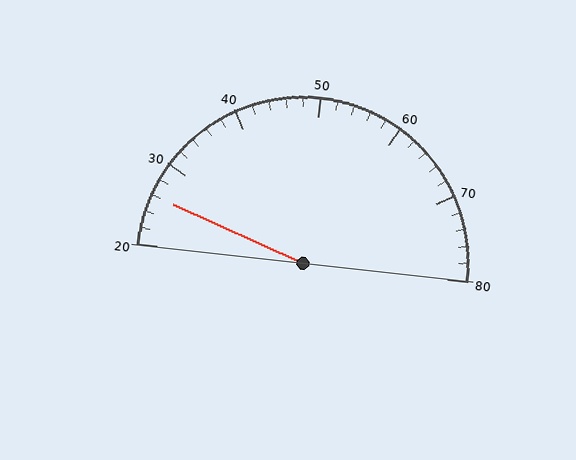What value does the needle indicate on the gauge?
The needle indicates approximately 26.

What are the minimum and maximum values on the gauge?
The gauge ranges from 20 to 80.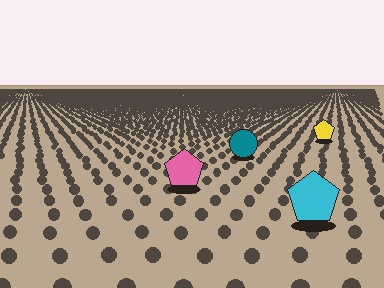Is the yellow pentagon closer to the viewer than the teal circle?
No. The teal circle is closer — you can tell from the texture gradient: the ground texture is coarser near it.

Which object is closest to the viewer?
The cyan pentagon is closest. The texture marks near it are larger and more spread out.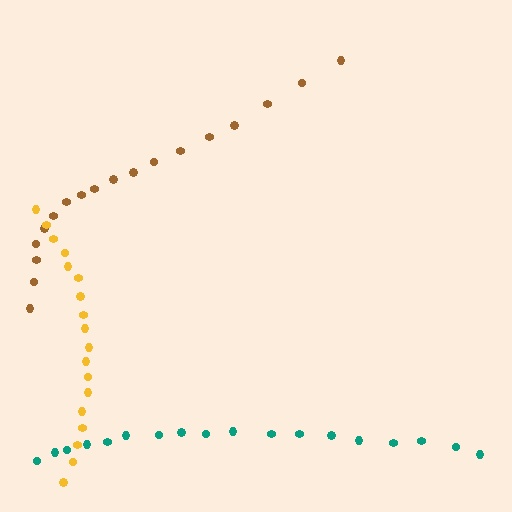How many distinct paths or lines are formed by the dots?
There are 3 distinct paths.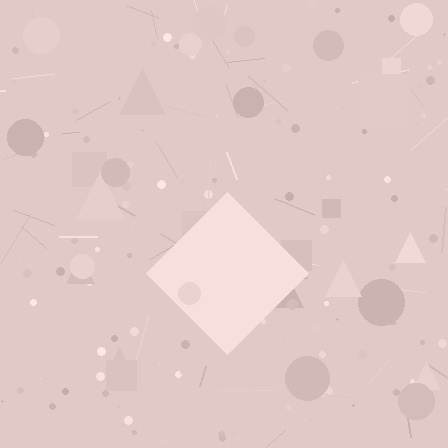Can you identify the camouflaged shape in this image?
The camouflaged shape is a diamond.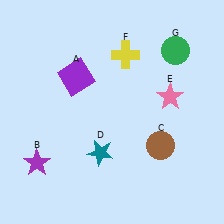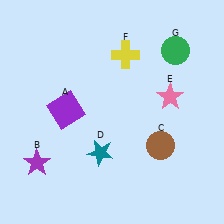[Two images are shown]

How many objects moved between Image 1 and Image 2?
1 object moved between the two images.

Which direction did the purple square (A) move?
The purple square (A) moved down.